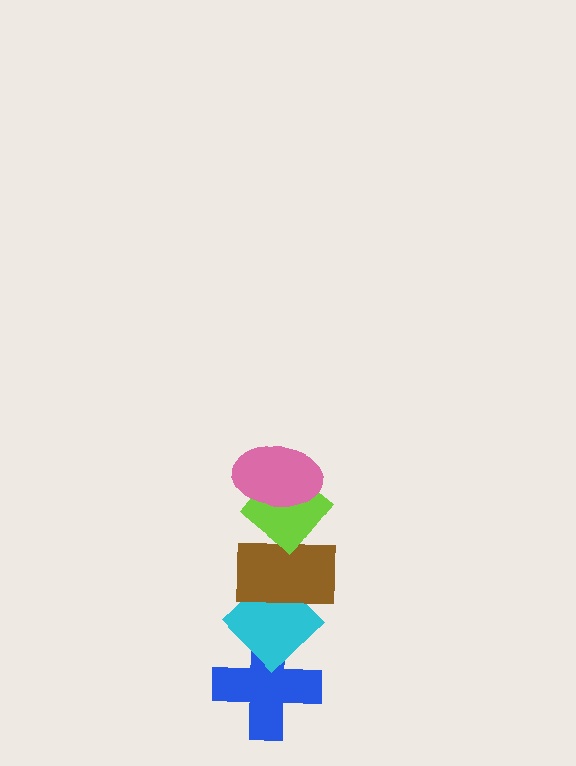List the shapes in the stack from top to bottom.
From top to bottom: the pink ellipse, the lime diamond, the brown rectangle, the cyan diamond, the blue cross.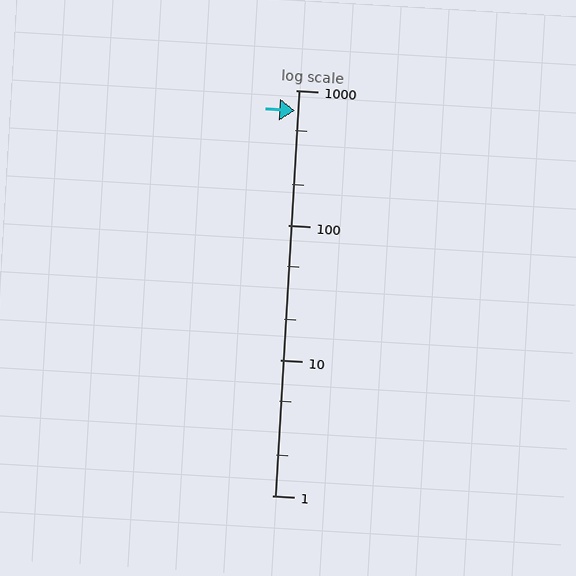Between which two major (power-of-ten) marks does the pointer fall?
The pointer is between 100 and 1000.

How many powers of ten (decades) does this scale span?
The scale spans 3 decades, from 1 to 1000.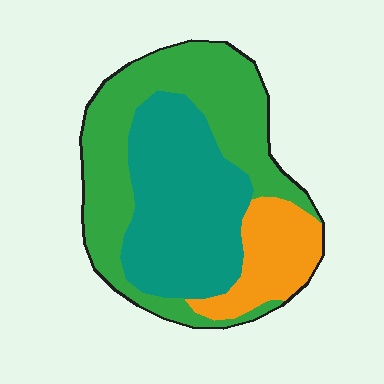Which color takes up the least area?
Orange, at roughly 15%.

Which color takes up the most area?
Green, at roughly 45%.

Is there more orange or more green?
Green.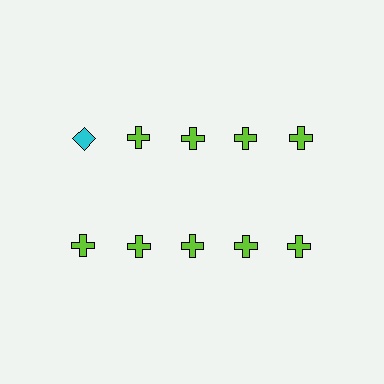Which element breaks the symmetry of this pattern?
The cyan diamond in the top row, leftmost column breaks the symmetry. All other shapes are lime crosses.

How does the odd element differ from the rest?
It differs in both color (cyan instead of lime) and shape (diamond instead of cross).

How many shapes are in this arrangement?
There are 10 shapes arranged in a grid pattern.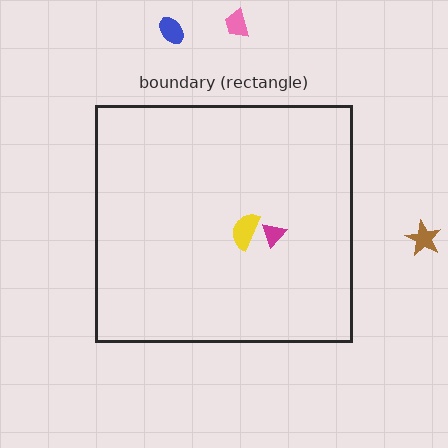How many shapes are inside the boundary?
2 inside, 3 outside.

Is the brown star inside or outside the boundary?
Outside.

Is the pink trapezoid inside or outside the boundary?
Outside.